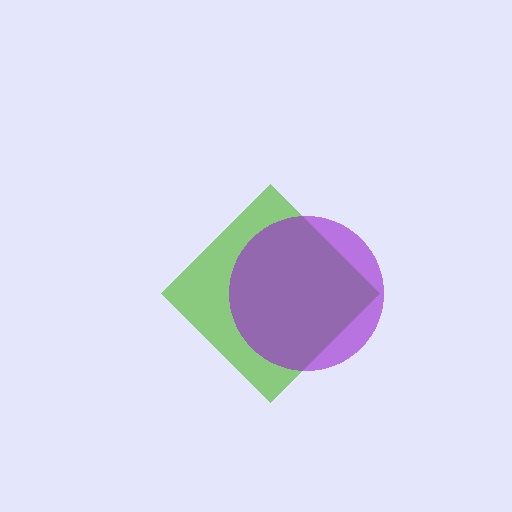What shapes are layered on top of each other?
The layered shapes are: a lime diamond, a purple circle.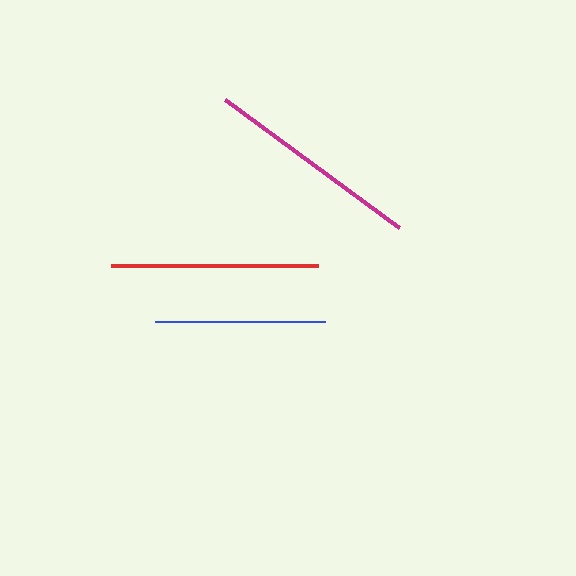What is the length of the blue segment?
The blue segment is approximately 170 pixels long.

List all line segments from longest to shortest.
From longest to shortest: magenta, red, blue.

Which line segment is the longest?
The magenta line is the longest at approximately 216 pixels.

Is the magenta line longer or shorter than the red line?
The magenta line is longer than the red line.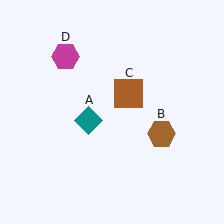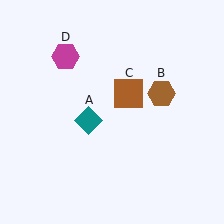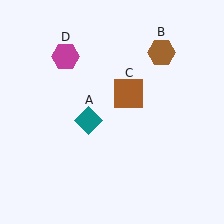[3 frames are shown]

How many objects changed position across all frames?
1 object changed position: brown hexagon (object B).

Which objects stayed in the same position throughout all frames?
Teal diamond (object A) and brown square (object C) and magenta hexagon (object D) remained stationary.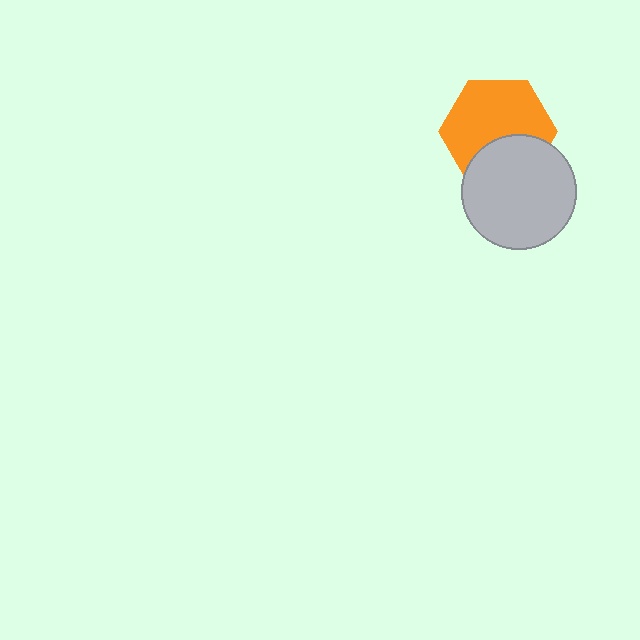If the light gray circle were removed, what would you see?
You would see the complete orange hexagon.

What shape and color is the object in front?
The object in front is a light gray circle.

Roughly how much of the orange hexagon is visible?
Most of it is visible (roughly 66%).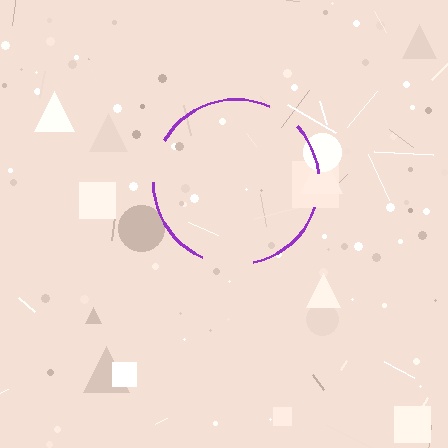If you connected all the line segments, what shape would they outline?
They would outline a circle.